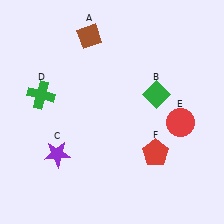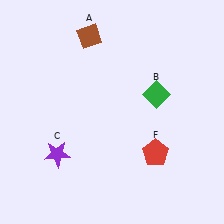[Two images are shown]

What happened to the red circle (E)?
The red circle (E) was removed in Image 2. It was in the bottom-right area of Image 1.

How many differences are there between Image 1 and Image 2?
There are 2 differences between the two images.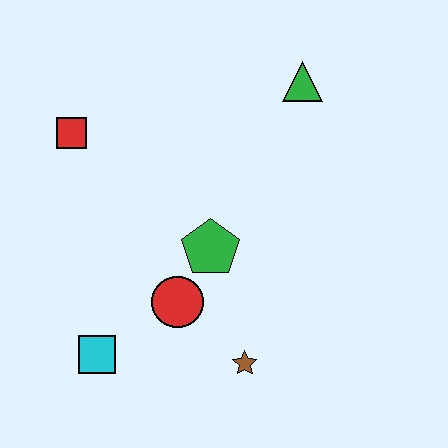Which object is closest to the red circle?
The green pentagon is closest to the red circle.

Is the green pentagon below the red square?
Yes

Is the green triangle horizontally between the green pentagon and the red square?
No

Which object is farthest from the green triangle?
The cyan square is farthest from the green triangle.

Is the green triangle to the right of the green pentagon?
Yes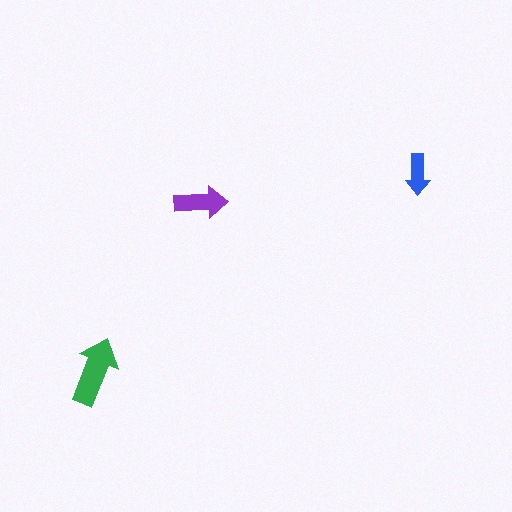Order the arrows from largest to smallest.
the green one, the purple one, the blue one.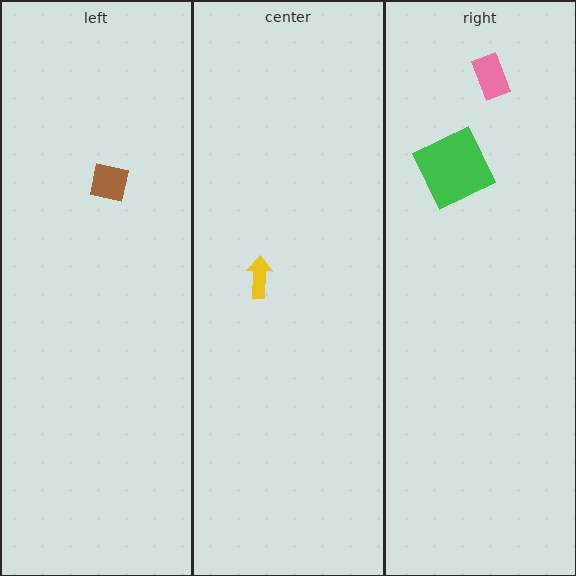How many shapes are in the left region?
1.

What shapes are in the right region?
The green square, the pink rectangle.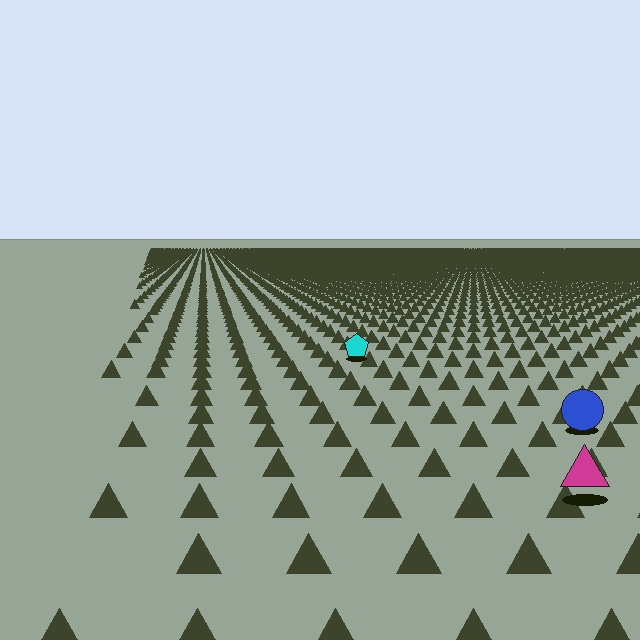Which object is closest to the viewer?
The magenta triangle is closest. The texture marks near it are larger and more spread out.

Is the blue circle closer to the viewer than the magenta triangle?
No. The magenta triangle is closer — you can tell from the texture gradient: the ground texture is coarser near it.